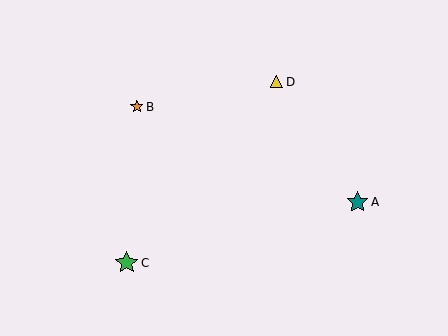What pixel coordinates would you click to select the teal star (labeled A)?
Click at (357, 202) to select the teal star A.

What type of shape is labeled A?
Shape A is a teal star.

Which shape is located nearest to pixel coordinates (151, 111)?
The orange star (labeled B) at (137, 107) is nearest to that location.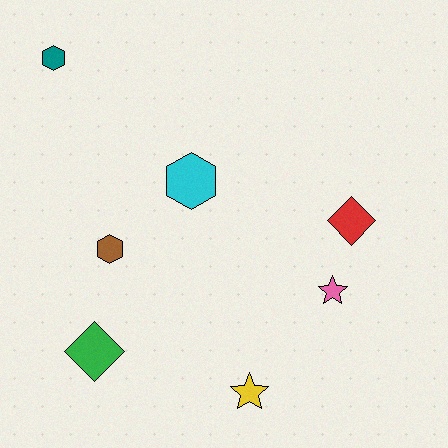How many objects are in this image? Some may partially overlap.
There are 7 objects.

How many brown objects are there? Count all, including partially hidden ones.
There is 1 brown object.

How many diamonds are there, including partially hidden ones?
There are 2 diamonds.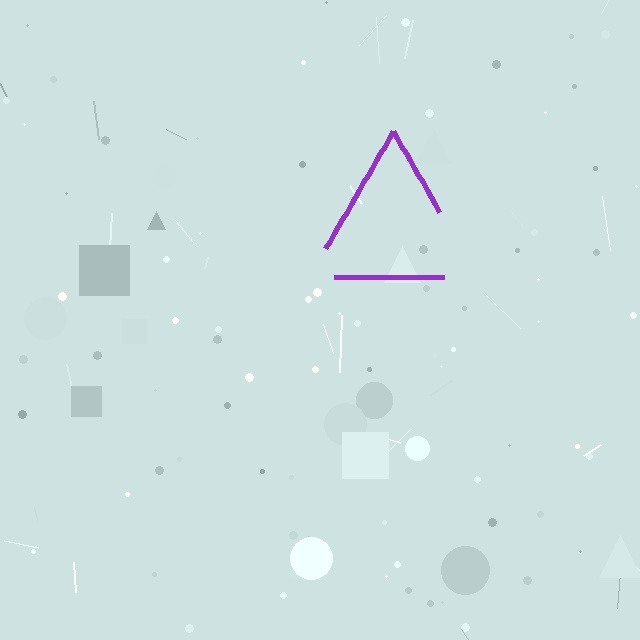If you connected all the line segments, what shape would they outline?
They would outline a triangle.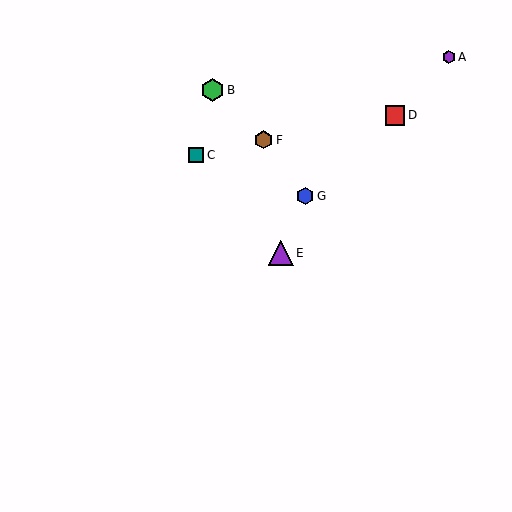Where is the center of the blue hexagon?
The center of the blue hexagon is at (305, 196).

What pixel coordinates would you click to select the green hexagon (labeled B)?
Click at (212, 90) to select the green hexagon B.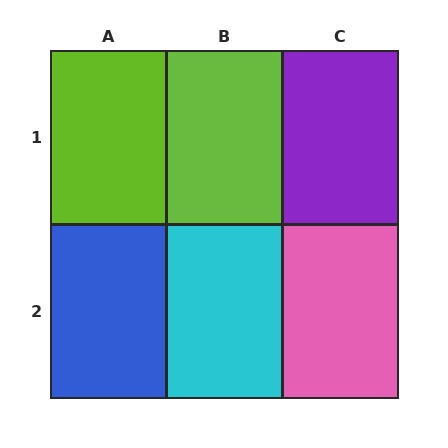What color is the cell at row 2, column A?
Blue.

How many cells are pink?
1 cell is pink.